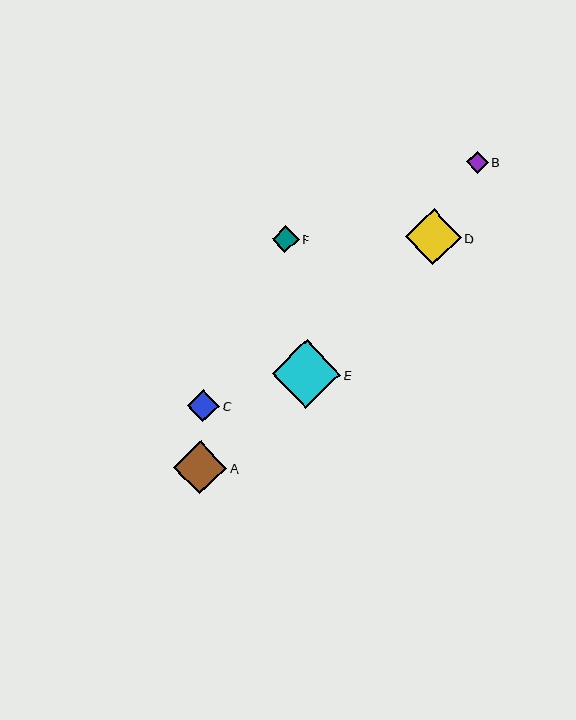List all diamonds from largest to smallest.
From largest to smallest: E, D, A, C, F, B.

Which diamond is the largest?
Diamond E is the largest with a size of approximately 68 pixels.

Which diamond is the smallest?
Diamond B is the smallest with a size of approximately 22 pixels.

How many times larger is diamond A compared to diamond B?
Diamond A is approximately 2.4 times the size of diamond B.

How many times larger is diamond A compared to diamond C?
Diamond A is approximately 1.7 times the size of diamond C.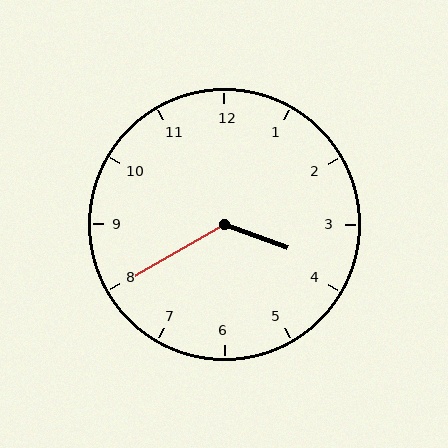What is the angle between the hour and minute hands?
Approximately 130 degrees.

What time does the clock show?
3:40.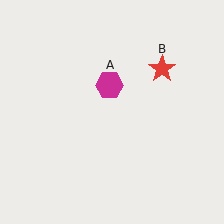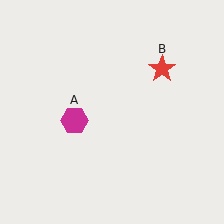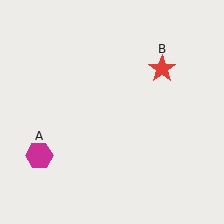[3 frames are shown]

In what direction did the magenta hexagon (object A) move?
The magenta hexagon (object A) moved down and to the left.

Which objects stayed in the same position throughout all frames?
Red star (object B) remained stationary.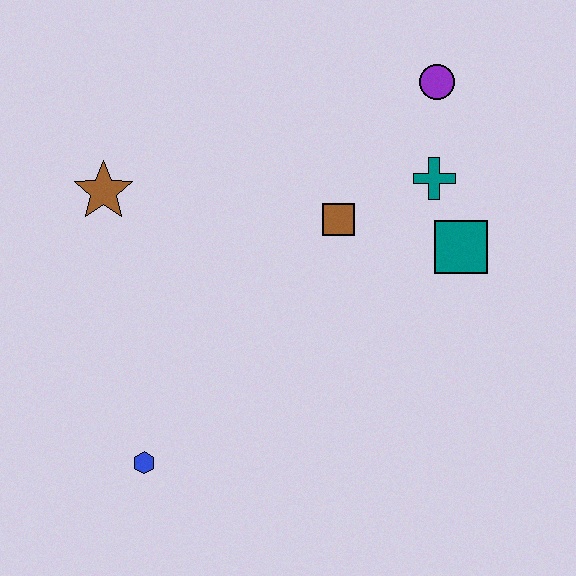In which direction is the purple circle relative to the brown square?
The purple circle is above the brown square.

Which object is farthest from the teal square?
The blue hexagon is farthest from the teal square.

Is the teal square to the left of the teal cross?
No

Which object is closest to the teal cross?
The teal square is closest to the teal cross.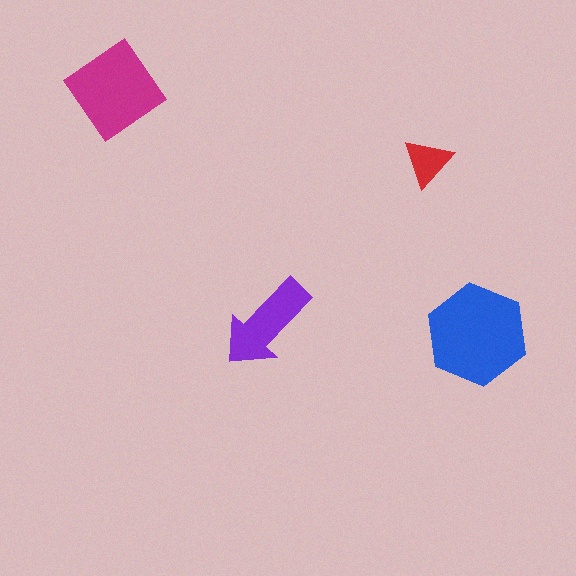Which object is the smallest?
The red triangle.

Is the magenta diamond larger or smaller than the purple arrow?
Larger.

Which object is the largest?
The blue hexagon.